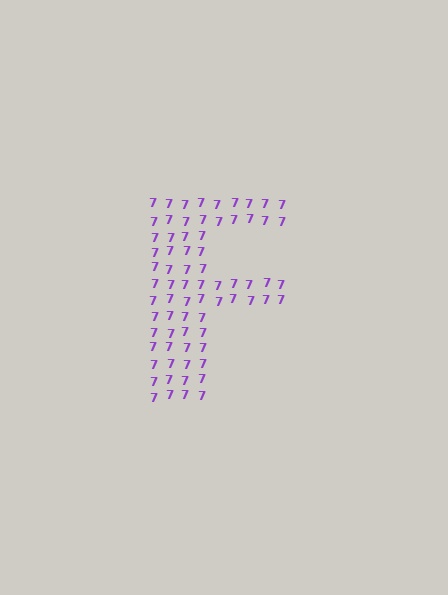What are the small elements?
The small elements are digit 7's.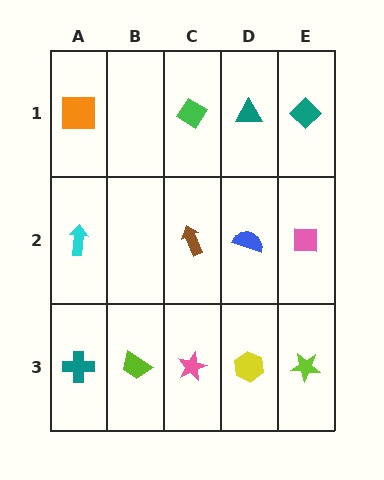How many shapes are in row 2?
4 shapes.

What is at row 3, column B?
A lime trapezoid.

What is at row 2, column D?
A blue semicircle.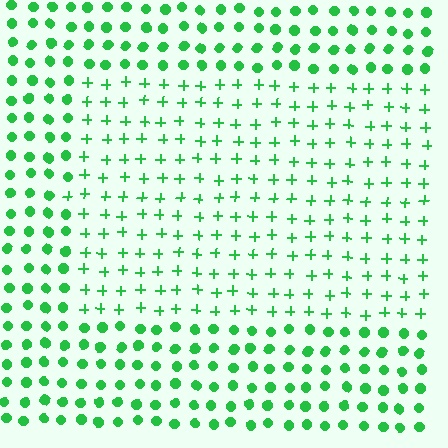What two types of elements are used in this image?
The image uses plus signs inside the rectangle region and circles outside it.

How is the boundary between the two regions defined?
The boundary is defined by a change in element shape: plus signs inside vs. circles outside. All elements share the same color and spacing.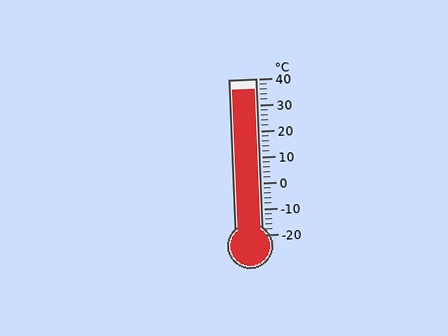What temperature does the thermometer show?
The thermometer shows approximately 36°C.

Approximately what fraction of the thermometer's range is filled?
The thermometer is filled to approximately 95% of its range.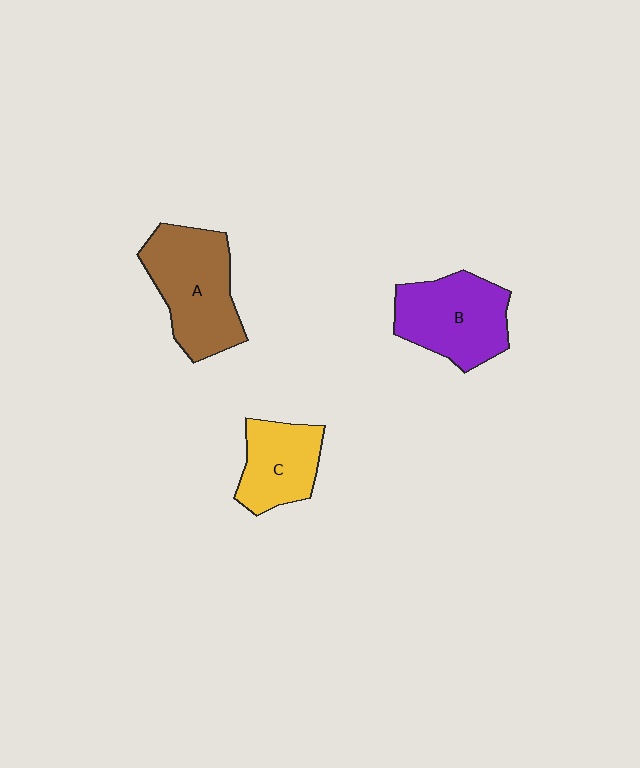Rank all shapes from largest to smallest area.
From largest to smallest: A (brown), B (purple), C (yellow).